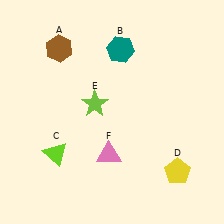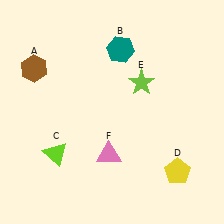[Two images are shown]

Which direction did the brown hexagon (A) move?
The brown hexagon (A) moved left.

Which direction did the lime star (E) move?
The lime star (E) moved right.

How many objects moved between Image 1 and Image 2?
2 objects moved between the two images.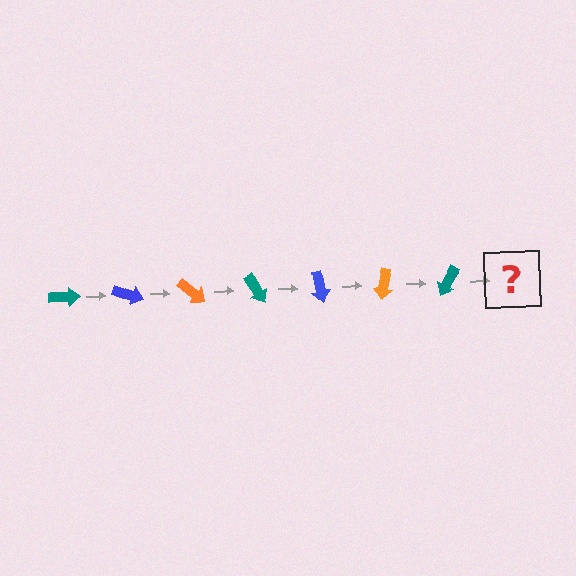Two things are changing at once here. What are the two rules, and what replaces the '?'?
The two rules are that it rotates 20 degrees each step and the color cycles through teal, blue, and orange. The '?' should be a blue arrow, rotated 140 degrees from the start.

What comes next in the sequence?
The next element should be a blue arrow, rotated 140 degrees from the start.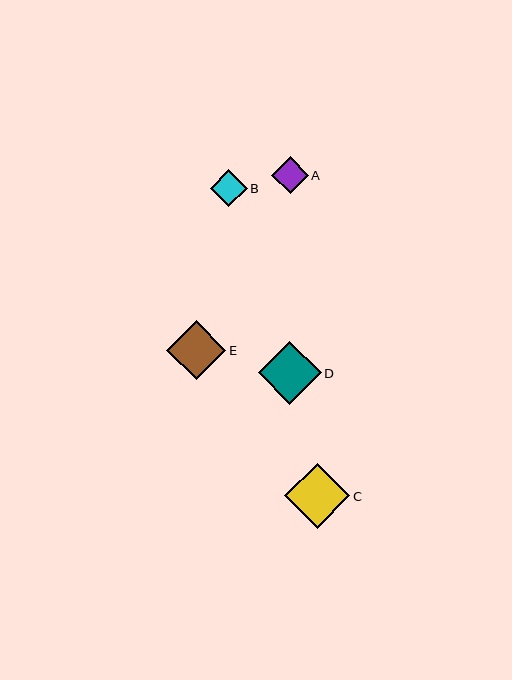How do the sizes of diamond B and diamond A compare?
Diamond B and diamond A are approximately the same size.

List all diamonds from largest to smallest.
From largest to smallest: C, D, E, B, A.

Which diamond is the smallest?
Diamond A is the smallest with a size of approximately 37 pixels.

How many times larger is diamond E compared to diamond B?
Diamond E is approximately 1.6 times the size of diamond B.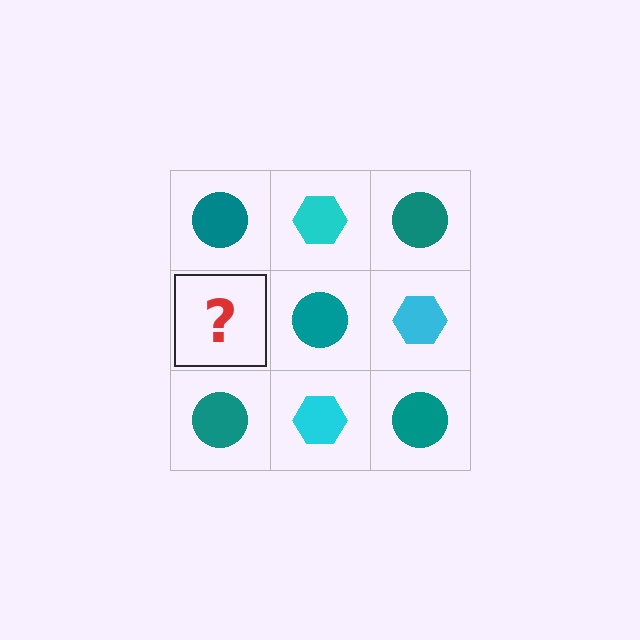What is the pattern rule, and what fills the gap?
The rule is that it alternates teal circle and cyan hexagon in a checkerboard pattern. The gap should be filled with a cyan hexagon.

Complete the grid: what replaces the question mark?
The question mark should be replaced with a cyan hexagon.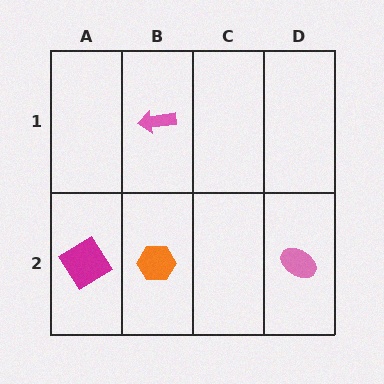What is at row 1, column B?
A pink arrow.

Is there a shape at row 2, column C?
No, that cell is empty.